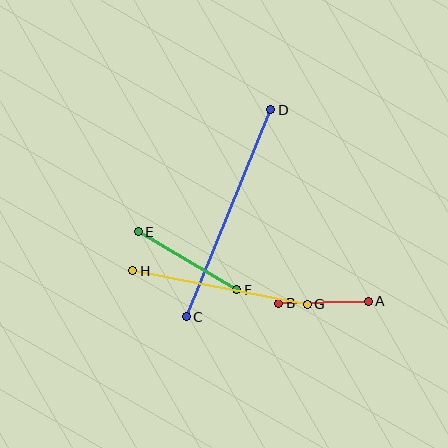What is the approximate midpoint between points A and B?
The midpoint is at approximately (324, 302) pixels.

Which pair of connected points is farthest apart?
Points C and D are farthest apart.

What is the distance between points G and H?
The distance is approximately 177 pixels.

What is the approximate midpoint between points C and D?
The midpoint is at approximately (228, 213) pixels.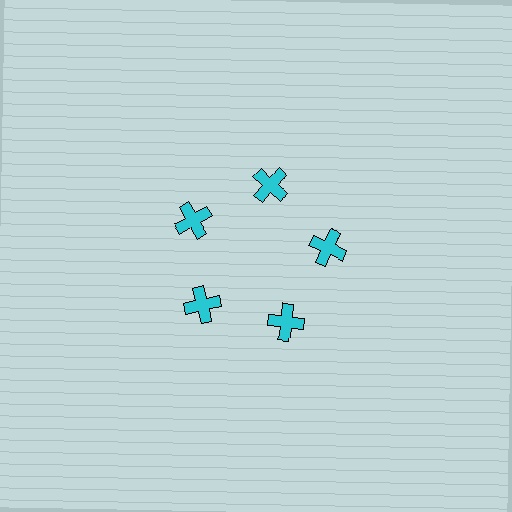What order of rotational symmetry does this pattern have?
This pattern has 5-fold rotational symmetry.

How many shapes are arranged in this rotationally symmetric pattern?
There are 5 shapes, arranged in 5 groups of 1.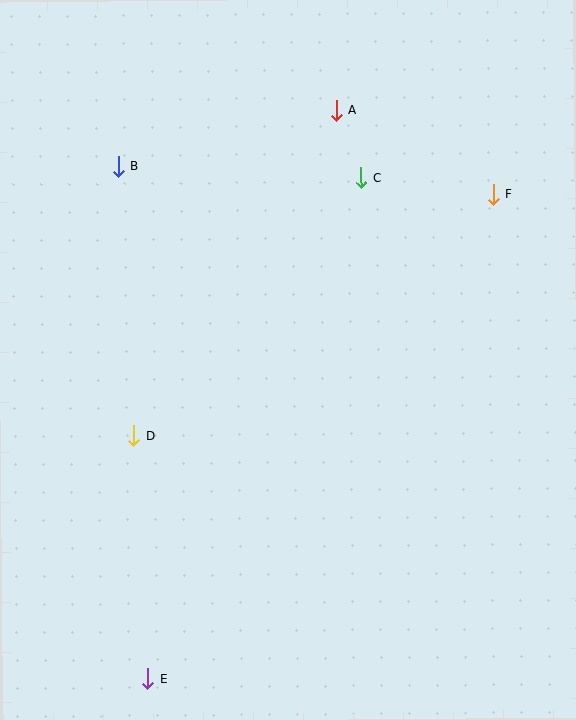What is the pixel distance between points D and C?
The distance between D and C is 344 pixels.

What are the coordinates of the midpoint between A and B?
The midpoint between A and B is at (227, 139).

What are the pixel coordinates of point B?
Point B is at (118, 167).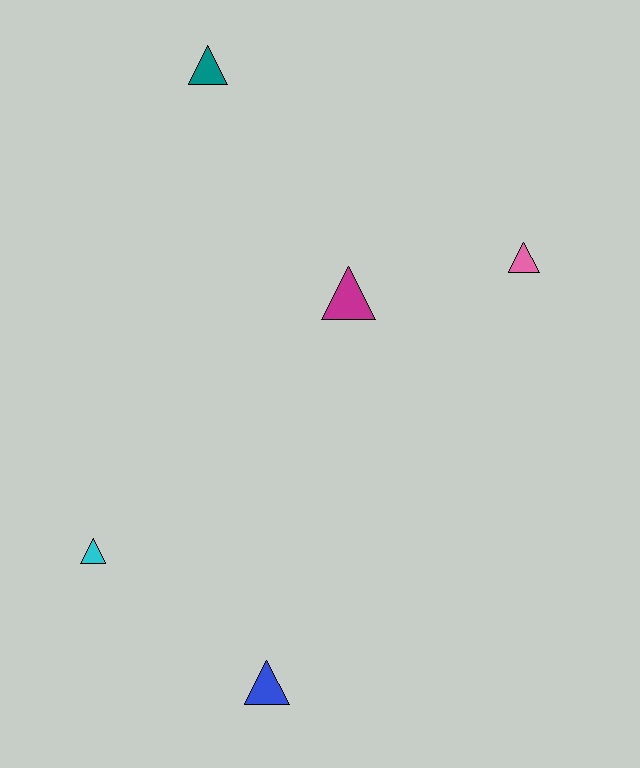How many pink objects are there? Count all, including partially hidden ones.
There is 1 pink object.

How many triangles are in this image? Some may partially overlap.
There are 5 triangles.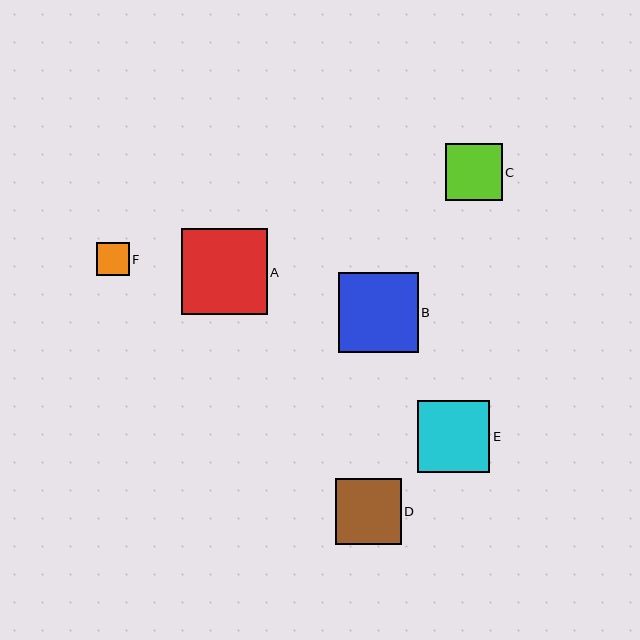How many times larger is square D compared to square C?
Square D is approximately 1.2 times the size of square C.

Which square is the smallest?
Square F is the smallest with a size of approximately 33 pixels.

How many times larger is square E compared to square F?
Square E is approximately 2.2 times the size of square F.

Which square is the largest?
Square A is the largest with a size of approximately 86 pixels.